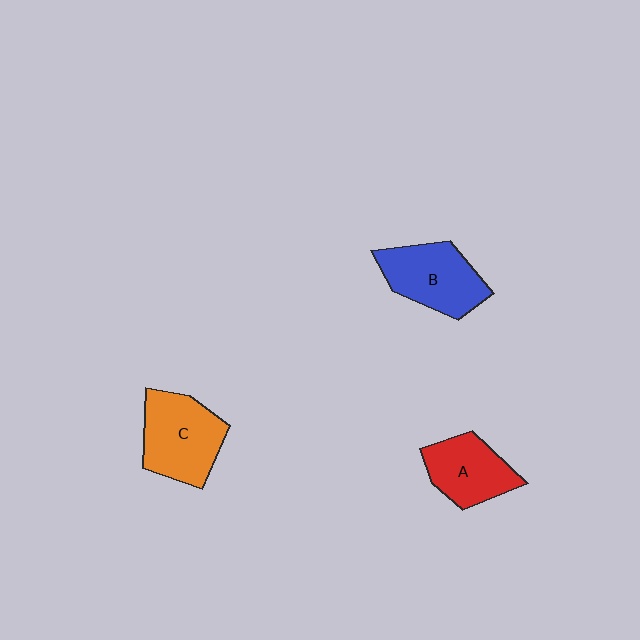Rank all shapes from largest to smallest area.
From largest to smallest: C (orange), B (blue), A (red).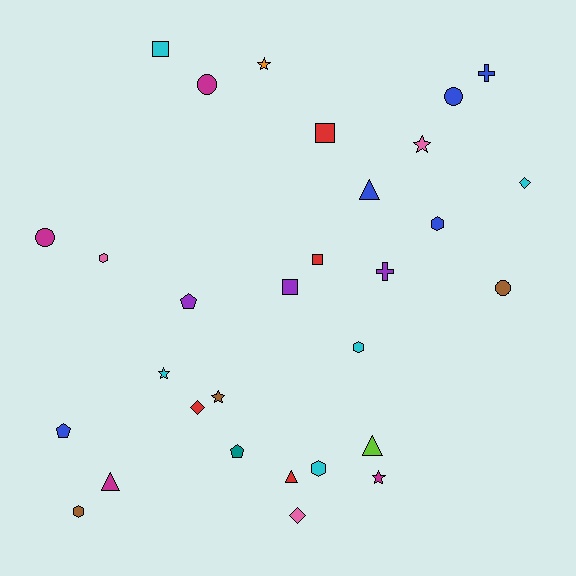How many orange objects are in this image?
There is 1 orange object.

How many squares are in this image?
There are 4 squares.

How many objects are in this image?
There are 30 objects.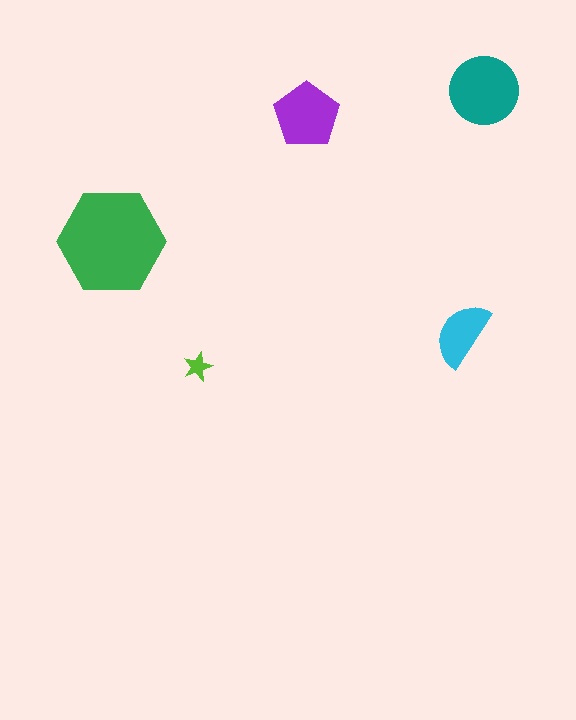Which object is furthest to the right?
The teal circle is rightmost.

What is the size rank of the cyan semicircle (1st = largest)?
4th.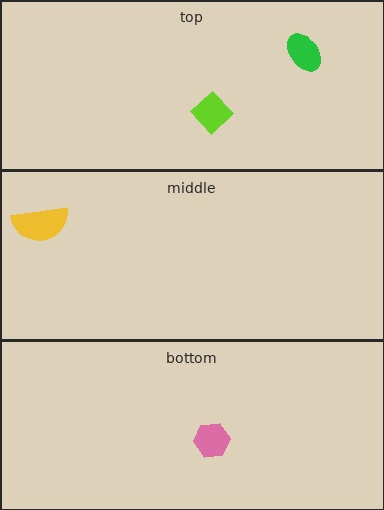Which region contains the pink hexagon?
The bottom region.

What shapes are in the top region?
The lime diamond, the green ellipse.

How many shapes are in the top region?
2.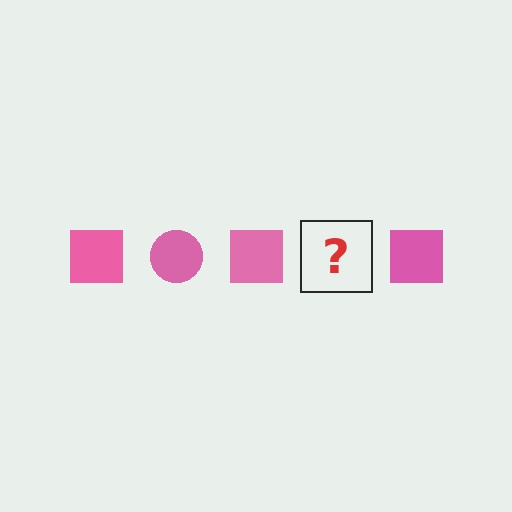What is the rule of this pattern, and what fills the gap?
The rule is that the pattern cycles through square, circle shapes in pink. The gap should be filled with a pink circle.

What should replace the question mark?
The question mark should be replaced with a pink circle.